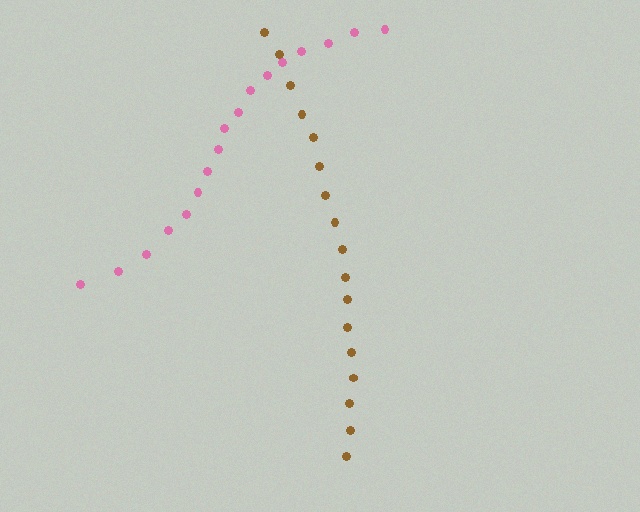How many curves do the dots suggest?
There are 2 distinct paths.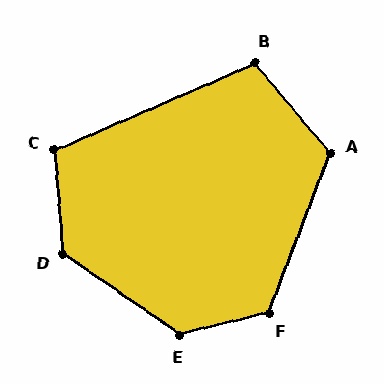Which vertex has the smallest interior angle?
B, at approximately 106 degrees.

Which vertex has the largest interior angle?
E, at approximately 132 degrees.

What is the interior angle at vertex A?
Approximately 119 degrees (obtuse).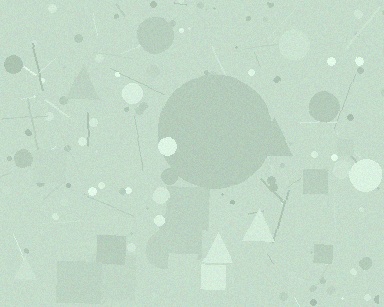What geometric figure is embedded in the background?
A circle is embedded in the background.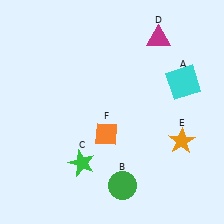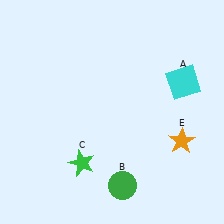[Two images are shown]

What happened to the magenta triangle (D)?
The magenta triangle (D) was removed in Image 2. It was in the top-right area of Image 1.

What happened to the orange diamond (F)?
The orange diamond (F) was removed in Image 2. It was in the bottom-left area of Image 1.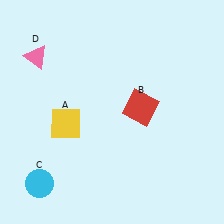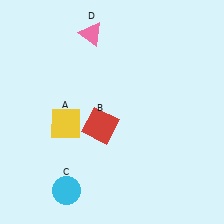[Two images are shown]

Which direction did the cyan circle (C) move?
The cyan circle (C) moved right.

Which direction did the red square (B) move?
The red square (B) moved left.